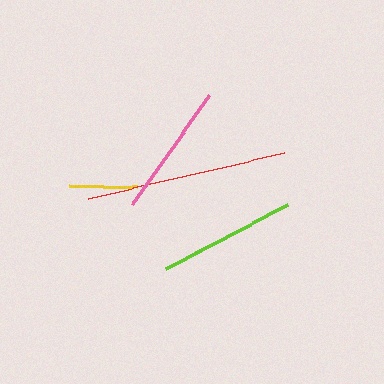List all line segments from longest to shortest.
From longest to shortest: red, lime, pink, yellow.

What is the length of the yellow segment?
The yellow segment is approximately 68 pixels long.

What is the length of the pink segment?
The pink segment is approximately 134 pixels long.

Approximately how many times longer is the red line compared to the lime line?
The red line is approximately 1.5 times the length of the lime line.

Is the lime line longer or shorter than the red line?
The red line is longer than the lime line.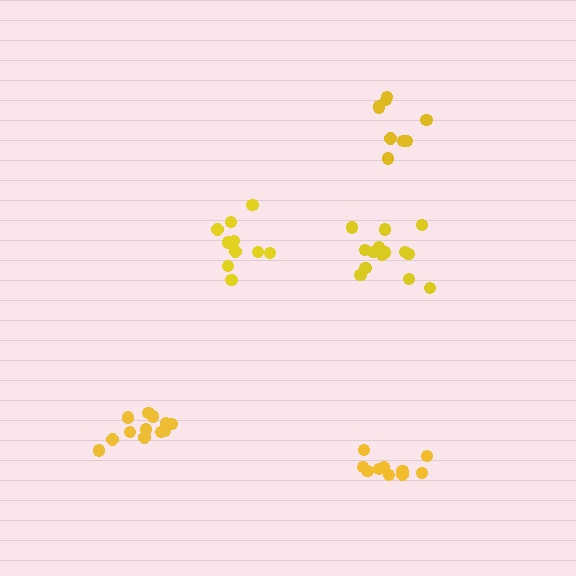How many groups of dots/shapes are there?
There are 5 groups.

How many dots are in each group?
Group 1: 14 dots, Group 2: 10 dots, Group 3: 9 dots, Group 4: 12 dots, Group 5: 10 dots (55 total).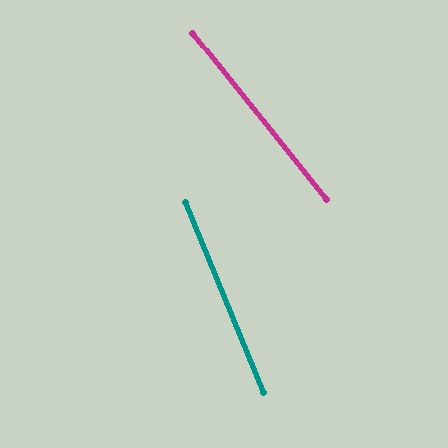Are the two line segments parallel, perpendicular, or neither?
Neither parallel nor perpendicular — they differ by about 16°.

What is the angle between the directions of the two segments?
Approximately 16 degrees.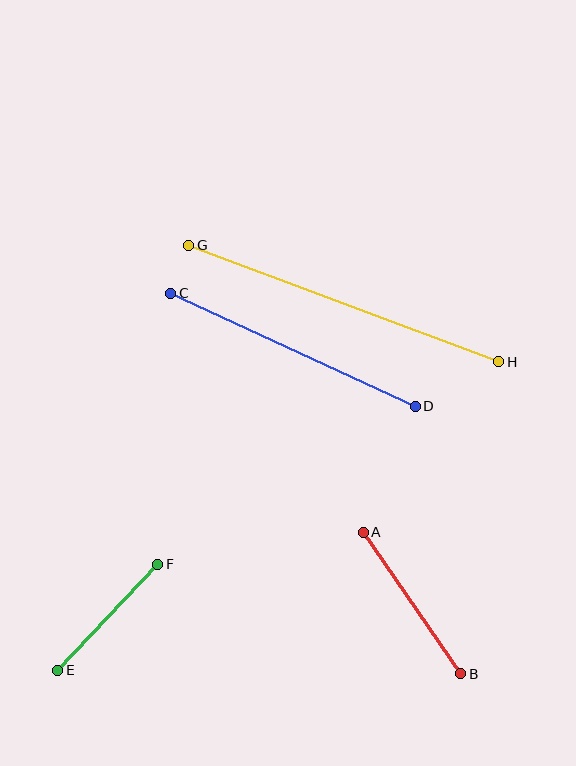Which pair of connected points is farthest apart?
Points G and H are farthest apart.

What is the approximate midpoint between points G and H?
The midpoint is at approximately (344, 304) pixels.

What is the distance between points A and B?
The distance is approximately 172 pixels.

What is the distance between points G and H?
The distance is approximately 331 pixels.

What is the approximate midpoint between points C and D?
The midpoint is at approximately (293, 350) pixels.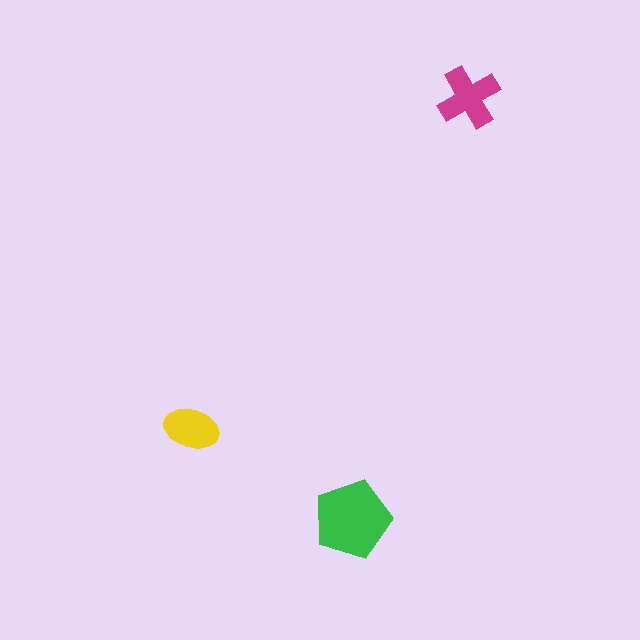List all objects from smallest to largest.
The yellow ellipse, the magenta cross, the green pentagon.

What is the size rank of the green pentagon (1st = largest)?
1st.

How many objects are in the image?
There are 3 objects in the image.